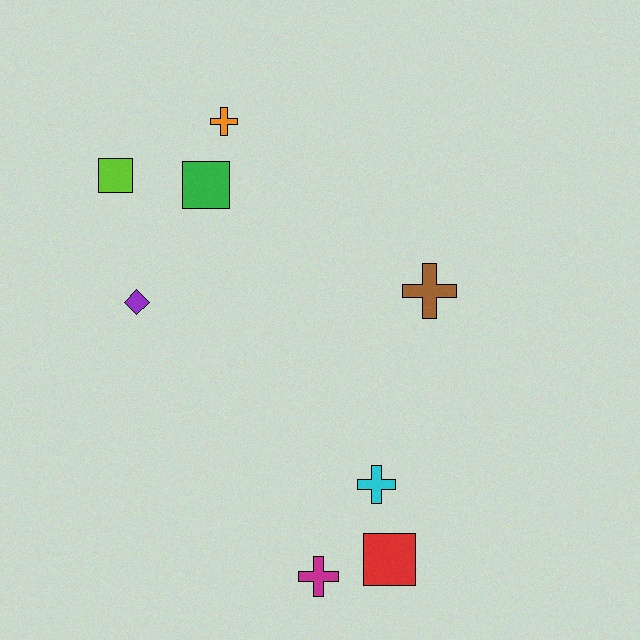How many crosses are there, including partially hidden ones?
There are 4 crosses.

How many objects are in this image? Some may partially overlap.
There are 8 objects.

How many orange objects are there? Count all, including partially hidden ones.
There is 1 orange object.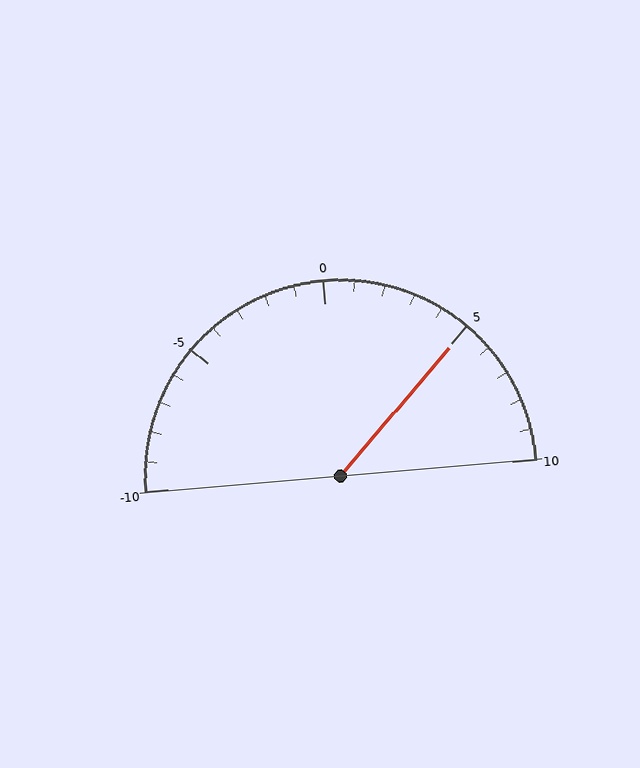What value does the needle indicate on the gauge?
The needle indicates approximately 5.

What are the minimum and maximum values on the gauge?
The gauge ranges from -10 to 10.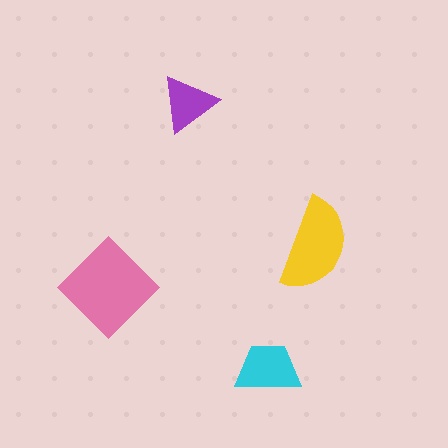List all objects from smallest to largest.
The purple triangle, the cyan trapezoid, the yellow semicircle, the pink diamond.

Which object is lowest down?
The cyan trapezoid is bottommost.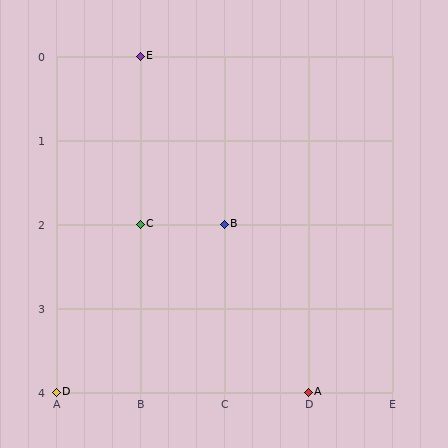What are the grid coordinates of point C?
Point C is at grid coordinates (B, 2).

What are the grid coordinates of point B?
Point B is at grid coordinates (C, 2).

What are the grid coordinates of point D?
Point D is at grid coordinates (A, 4).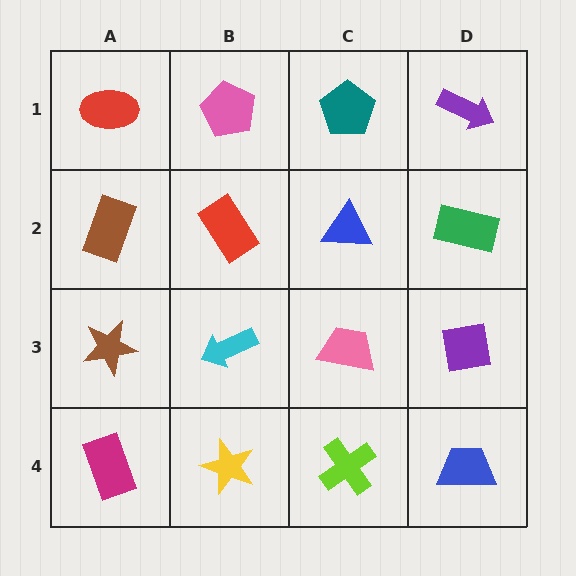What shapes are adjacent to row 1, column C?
A blue triangle (row 2, column C), a pink pentagon (row 1, column B), a purple arrow (row 1, column D).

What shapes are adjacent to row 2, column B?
A pink pentagon (row 1, column B), a cyan arrow (row 3, column B), a brown rectangle (row 2, column A), a blue triangle (row 2, column C).